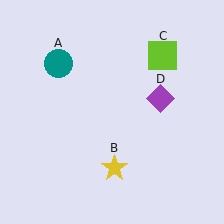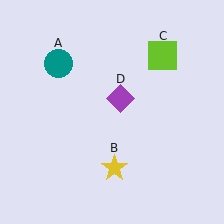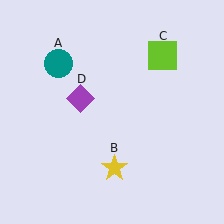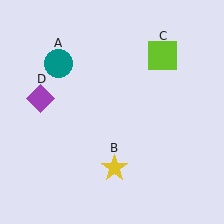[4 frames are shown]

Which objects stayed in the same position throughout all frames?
Teal circle (object A) and yellow star (object B) and lime square (object C) remained stationary.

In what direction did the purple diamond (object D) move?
The purple diamond (object D) moved left.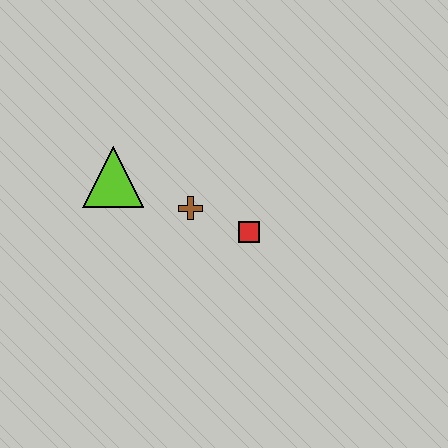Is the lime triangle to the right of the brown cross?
No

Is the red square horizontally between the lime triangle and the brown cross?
No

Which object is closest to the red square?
The brown cross is closest to the red square.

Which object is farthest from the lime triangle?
The red square is farthest from the lime triangle.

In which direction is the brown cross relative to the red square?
The brown cross is to the left of the red square.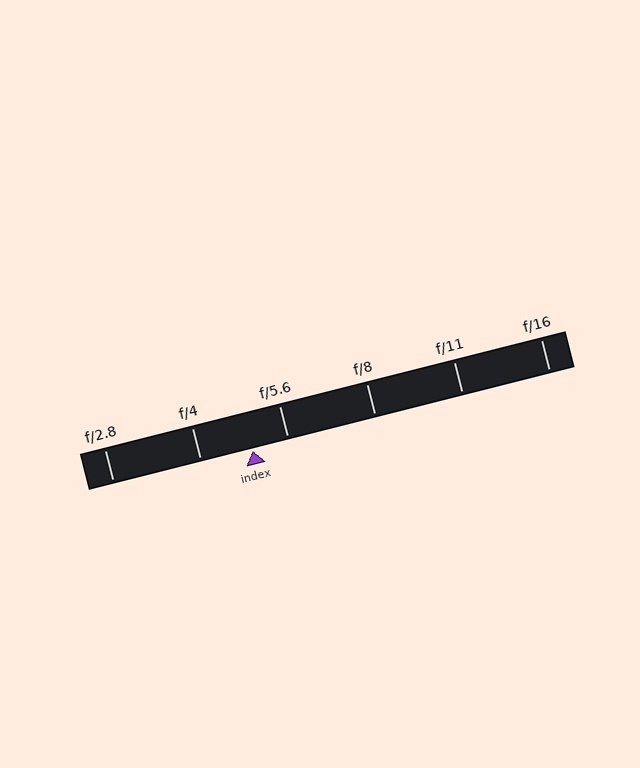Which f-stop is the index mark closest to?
The index mark is closest to f/5.6.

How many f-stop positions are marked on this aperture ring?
There are 6 f-stop positions marked.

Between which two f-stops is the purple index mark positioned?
The index mark is between f/4 and f/5.6.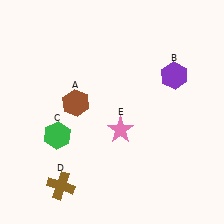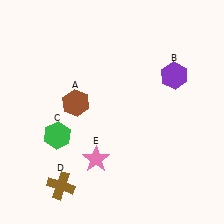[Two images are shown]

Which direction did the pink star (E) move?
The pink star (E) moved down.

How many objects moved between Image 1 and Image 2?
1 object moved between the two images.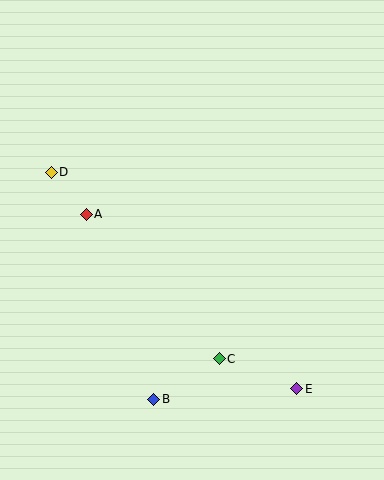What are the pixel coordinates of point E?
Point E is at (297, 389).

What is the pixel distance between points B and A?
The distance between B and A is 197 pixels.